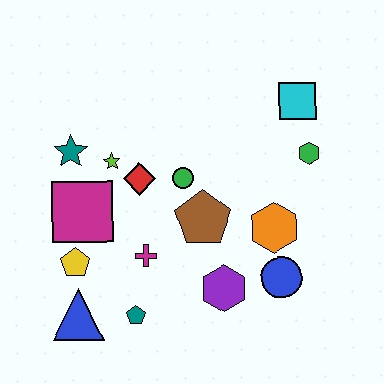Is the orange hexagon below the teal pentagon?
No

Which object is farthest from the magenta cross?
The cyan square is farthest from the magenta cross.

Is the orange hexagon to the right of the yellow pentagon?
Yes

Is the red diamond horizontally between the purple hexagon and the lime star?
Yes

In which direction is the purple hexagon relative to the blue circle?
The purple hexagon is to the left of the blue circle.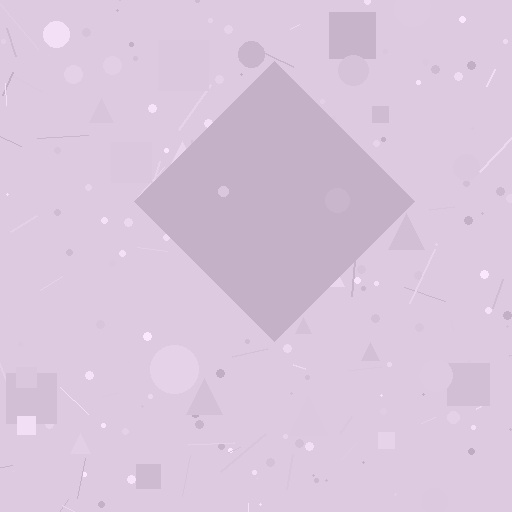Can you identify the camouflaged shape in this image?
The camouflaged shape is a diamond.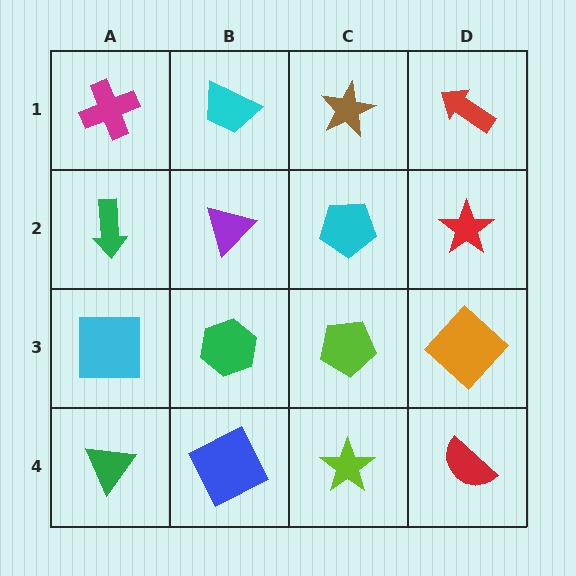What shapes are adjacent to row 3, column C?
A cyan pentagon (row 2, column C), a lime star (row 4, column C), a green hexagon (row 3, column B), an orange diamond (row 3, column D).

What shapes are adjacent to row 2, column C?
A brown star (row 1, column C), a lime pentagon (row 3, column C), a purple triangle (row 2, column B), a red star (row 2, column D).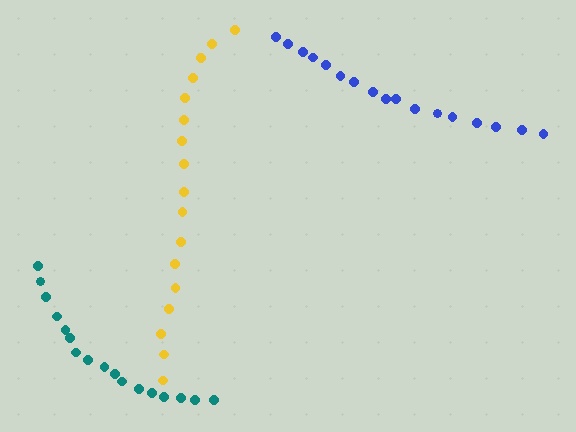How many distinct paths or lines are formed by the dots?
There are 3 distinct paths.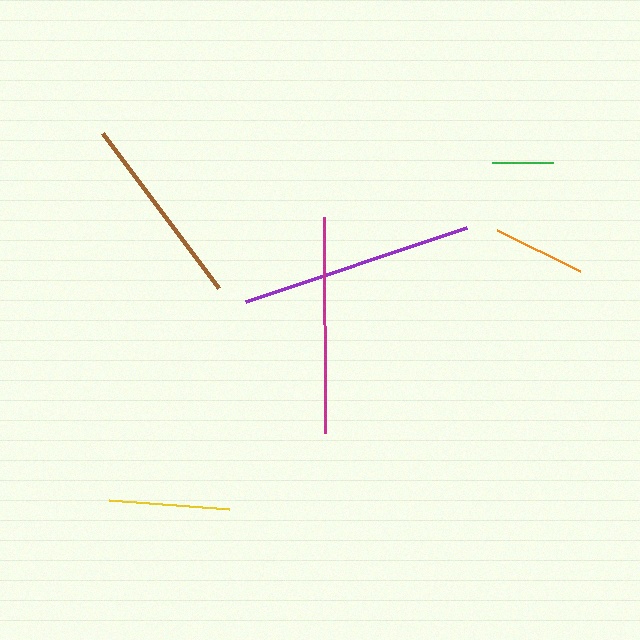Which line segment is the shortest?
The green line is the shortest at approximately 61 pixels.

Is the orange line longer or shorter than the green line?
The orange line is longer than the green line.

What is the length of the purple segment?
The purple segment is approximately 233 pixels long.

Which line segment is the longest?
The purple line is the longest at approximately 233 pixels.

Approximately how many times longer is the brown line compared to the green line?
The brown line is approximately 3.1 times the length of the green line.